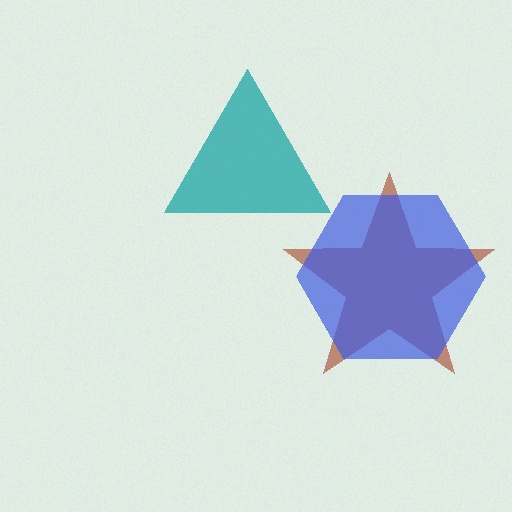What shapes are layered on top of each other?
The layered shapes are: a brown star, a teal triangle, a blue hexagon.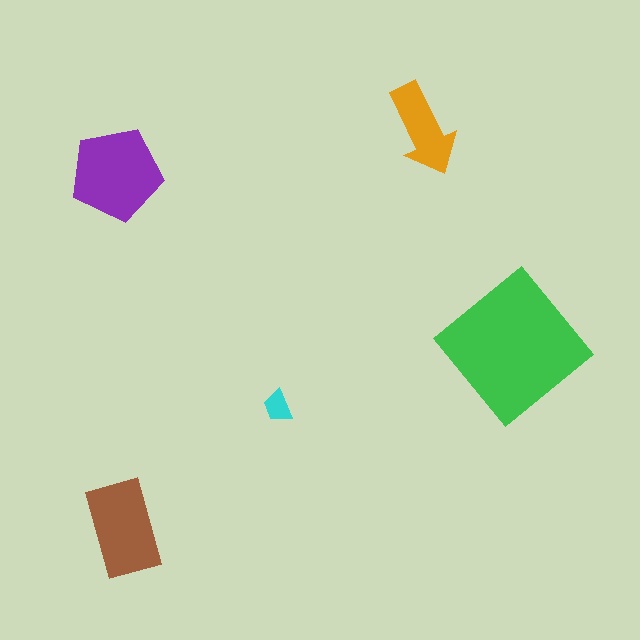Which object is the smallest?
The cyan trapezoid.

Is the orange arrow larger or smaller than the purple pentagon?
Smaller.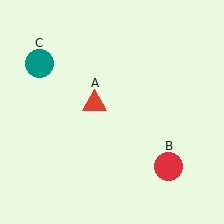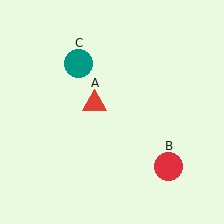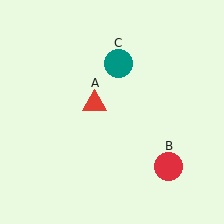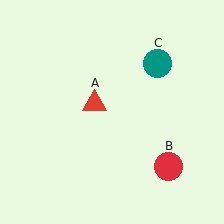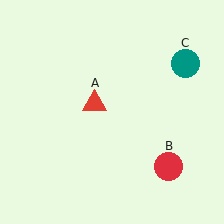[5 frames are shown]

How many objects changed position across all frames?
1 object changed position: teal circle (object C).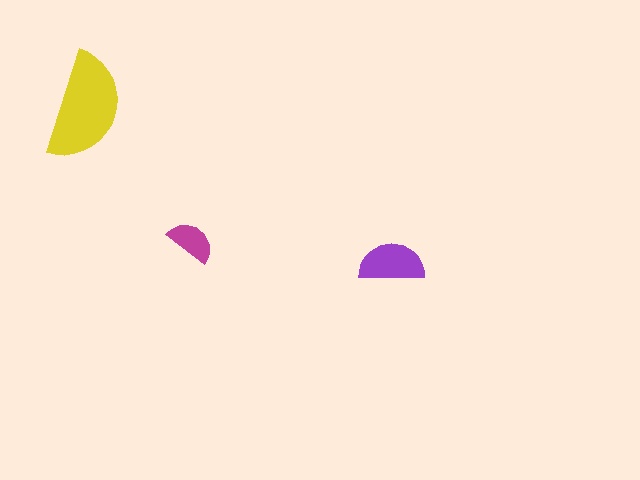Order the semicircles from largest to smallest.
the yellow one, the purple one, the magenta one.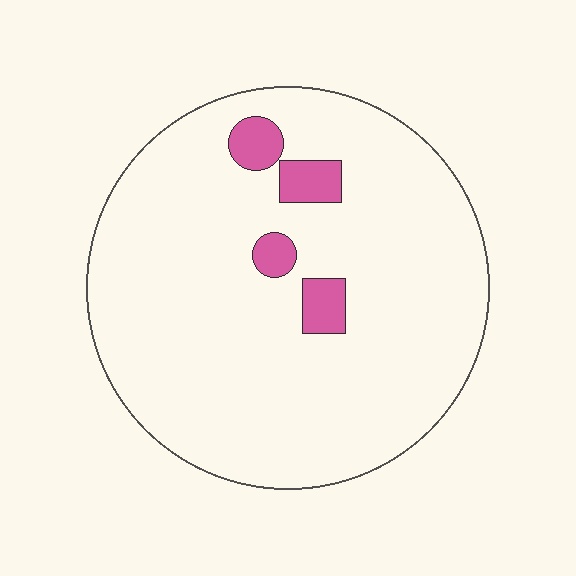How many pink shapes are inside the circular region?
4.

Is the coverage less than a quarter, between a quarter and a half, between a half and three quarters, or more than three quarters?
Less than a quarter.